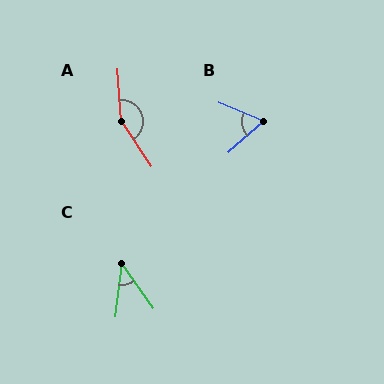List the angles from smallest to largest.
C (42°), B (65°), A (150°).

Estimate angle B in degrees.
Approximately 65 degrees.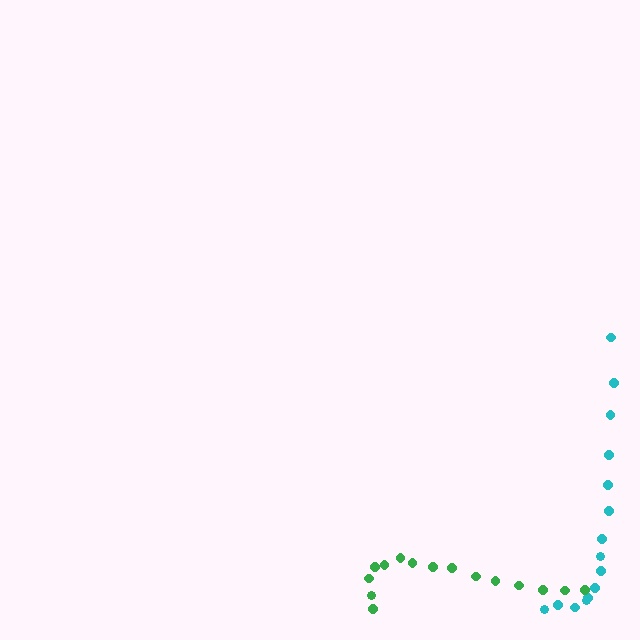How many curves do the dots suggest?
There are 2 distinct paths.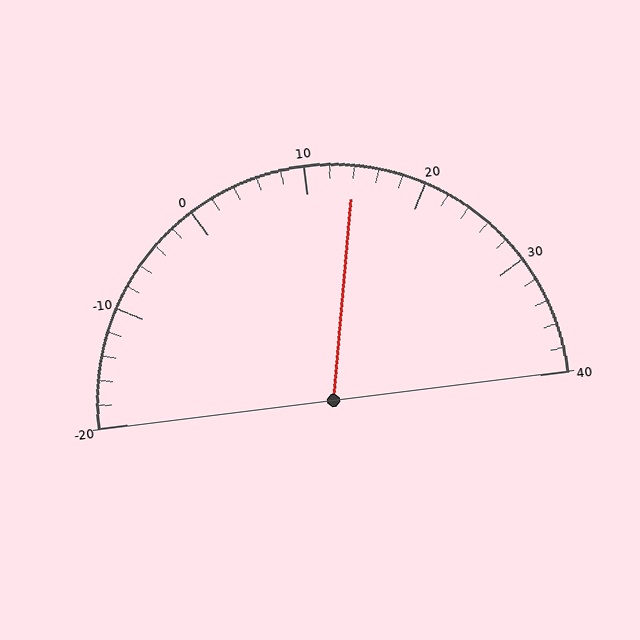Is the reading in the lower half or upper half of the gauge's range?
The reading is in the upper half of the range (-20 to 40).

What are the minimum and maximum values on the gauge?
The gauge ranges from -20 to 40.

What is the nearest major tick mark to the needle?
The nearest major tick mark is 10.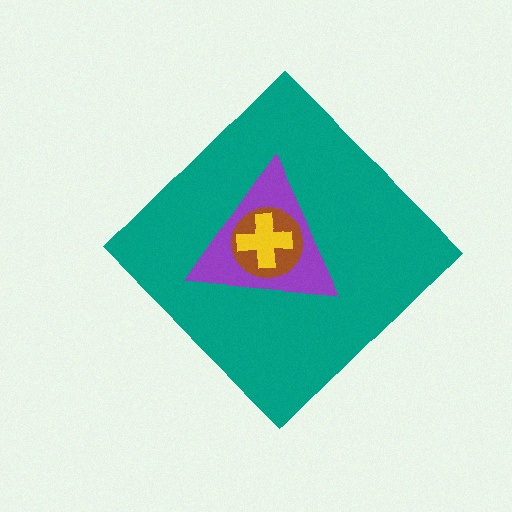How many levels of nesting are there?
4.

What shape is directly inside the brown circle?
The yellow cross.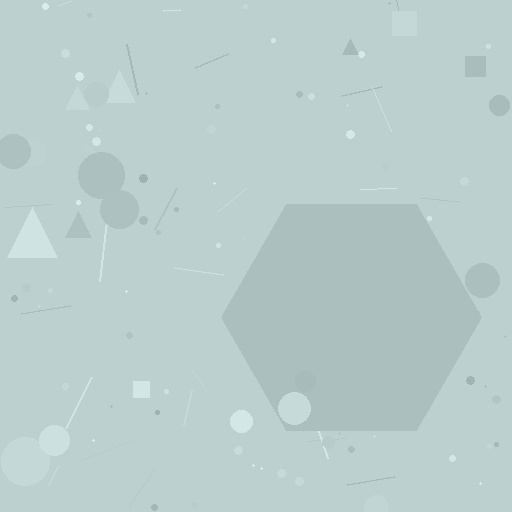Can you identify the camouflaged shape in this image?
The camouflaged shape is a hexagon.